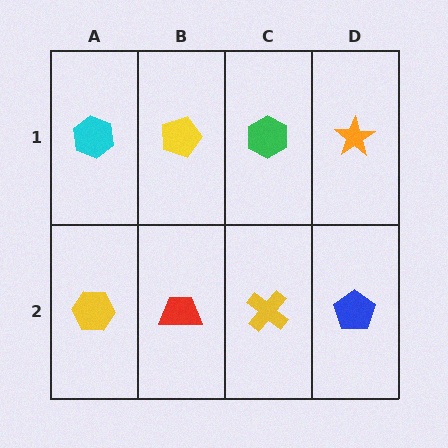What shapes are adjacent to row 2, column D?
An orange star (row 1, column D), a yellow cross (row 2, column C).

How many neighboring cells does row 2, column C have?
3.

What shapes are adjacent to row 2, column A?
A cyan hexagon (row 1, column A), a red trapezoid (row 2, column B).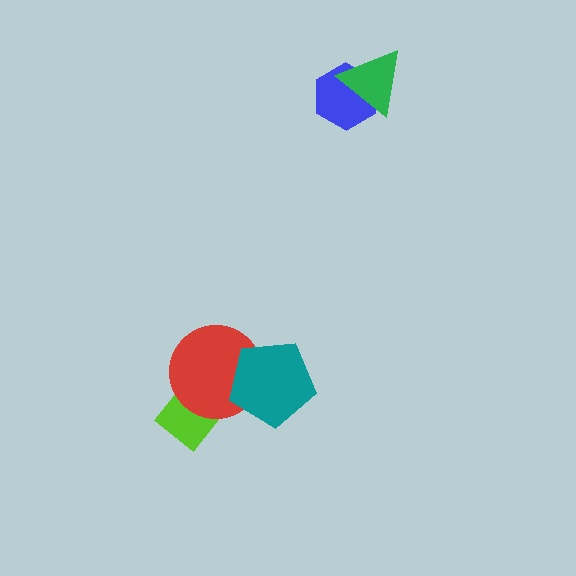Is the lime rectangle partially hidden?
Yes, it is partially covered by another shape.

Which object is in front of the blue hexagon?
The green triangle is in front of the blue hexagon.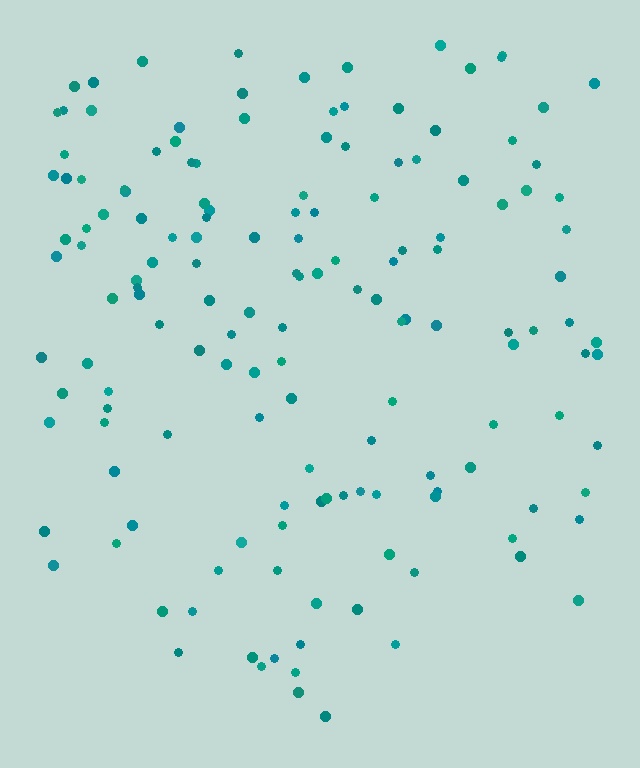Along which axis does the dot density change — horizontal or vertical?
Vertical.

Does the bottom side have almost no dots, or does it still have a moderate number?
Still a moderate number, just noticeably fewer than the top.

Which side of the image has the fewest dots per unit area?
The bottom.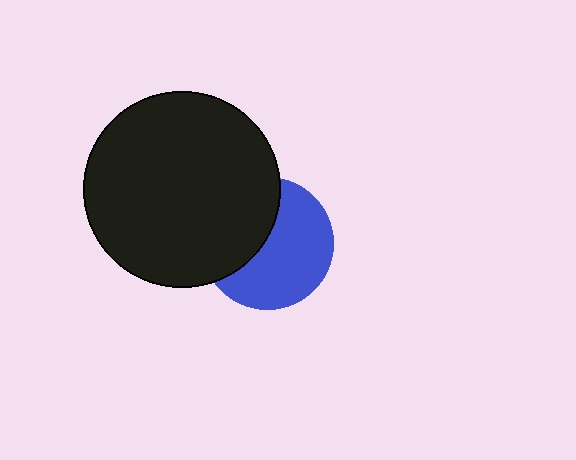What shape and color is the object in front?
The object in front is a black circle.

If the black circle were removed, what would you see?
You would see the complete blue circle.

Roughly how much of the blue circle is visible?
About half of it is visible (roughly 59%).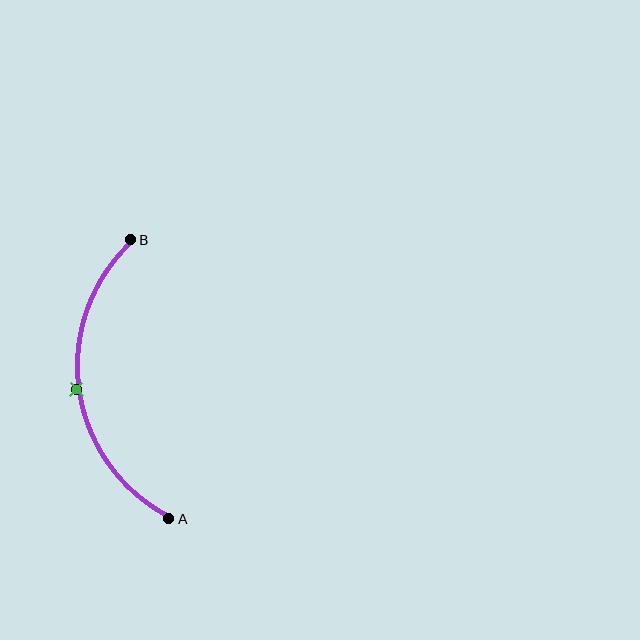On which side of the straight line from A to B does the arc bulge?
The arc bulges to the left of the straight line connecting A and B.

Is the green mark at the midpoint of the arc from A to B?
Yes. The green mark lies on the arc at equal arc-length from both A and B — it is the arc midpoint.